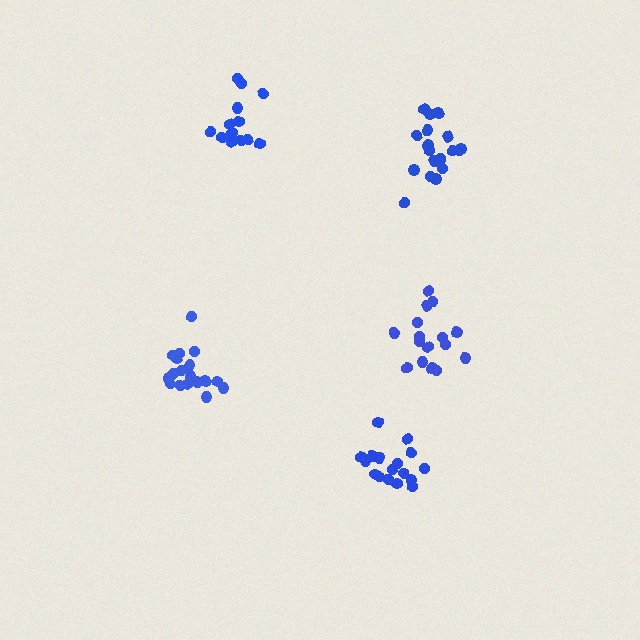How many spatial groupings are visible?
There are 5 spatial groupings.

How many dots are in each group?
Group 1: 16 dots, Group 2: 18 dots, Group 3: 18 dots, Group 4: 17 dots, Group 5: 14 dots (83 total).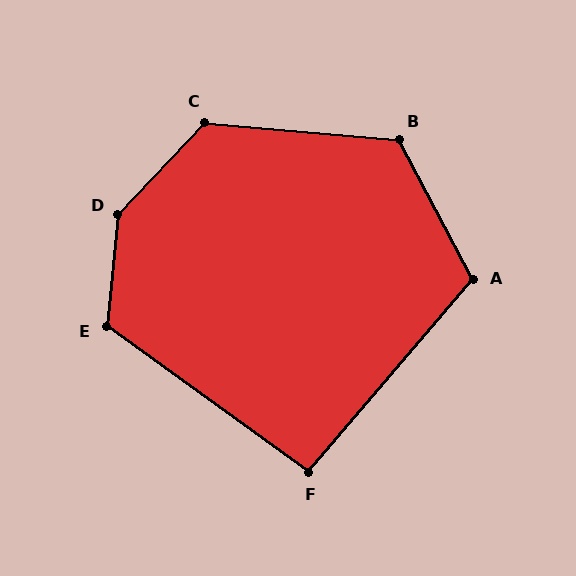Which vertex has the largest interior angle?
D, at approximately 142 degrees.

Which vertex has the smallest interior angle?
F, at approximately 95 degrees.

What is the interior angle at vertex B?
Approximately 123 degrees (obtuse).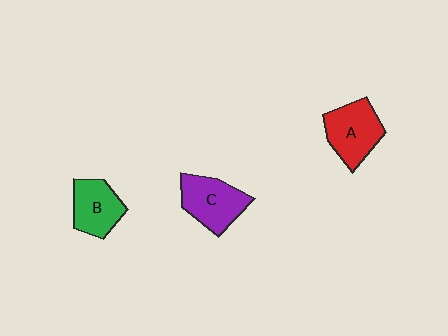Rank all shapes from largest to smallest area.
From largest to smallest: A (red), C (purple), B (green).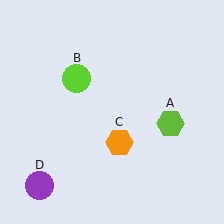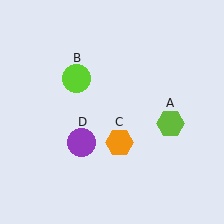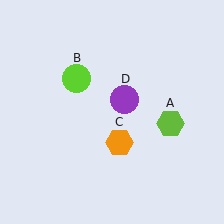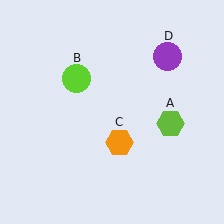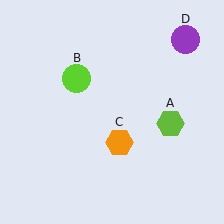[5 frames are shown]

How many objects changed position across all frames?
1 object changed position: purple circle (object D).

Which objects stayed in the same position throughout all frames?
Lime hexagon (object A) and lime circle (object B) and orange hexagon (object C) remained stationary.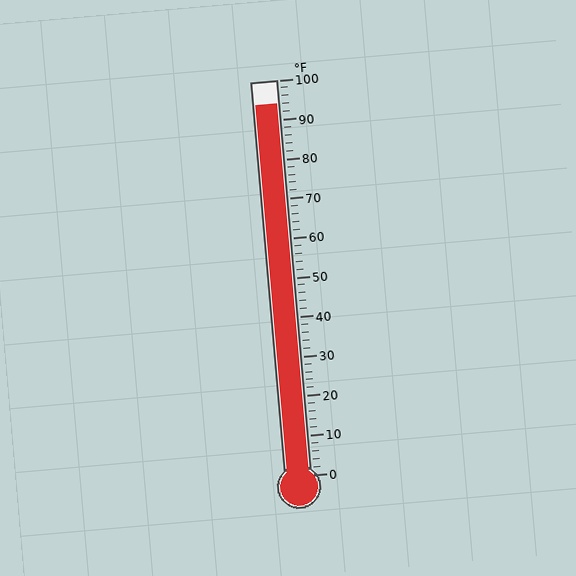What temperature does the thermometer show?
The thermometer shows approximately 94°F.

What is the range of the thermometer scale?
The thermometer scale ranges from 0°F to 100°F.